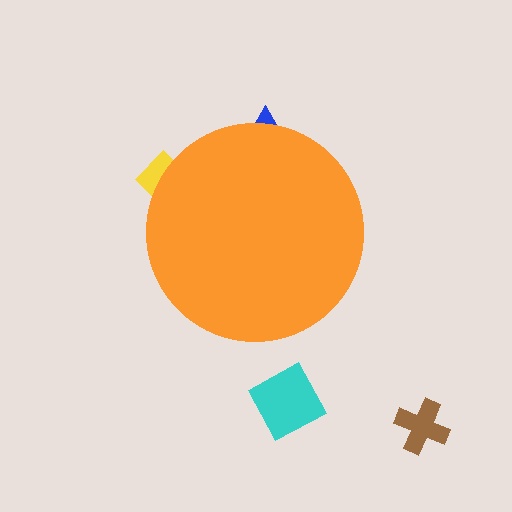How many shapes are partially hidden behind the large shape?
2 shapes are partially hidden.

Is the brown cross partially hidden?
No, the brown cross is fully visible.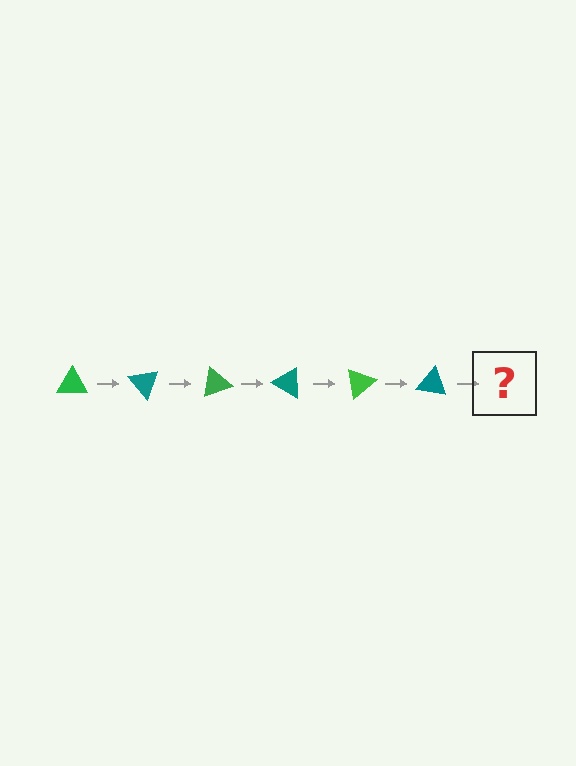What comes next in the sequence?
The next element should be a green triangle, rotated 300 degrees from the start.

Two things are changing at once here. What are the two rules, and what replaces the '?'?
The two rules are that it rotates 50 degrees each step and the color cycles through green and teal. The '?' should be a green triangle, rotated 300 degrees from the start.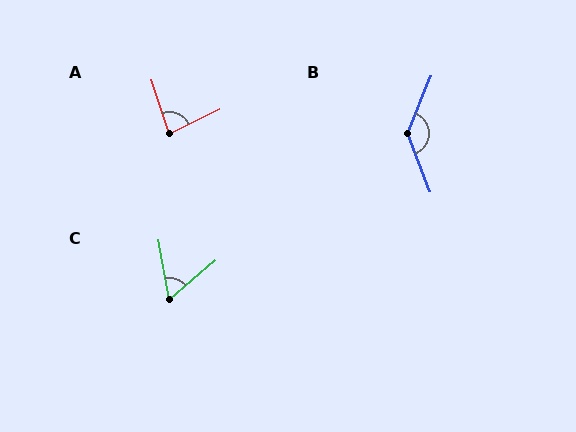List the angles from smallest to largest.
C (60°), A (82°), B (136°).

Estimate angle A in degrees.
Approximately 82 degrees.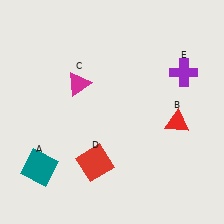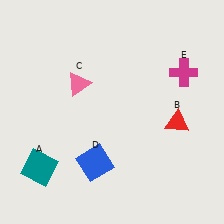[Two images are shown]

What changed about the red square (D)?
In Image 1, D is red. In Image 2, it changed to blue.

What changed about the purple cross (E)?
In Image 1, E is purple. In Image 2, it changed to magenta.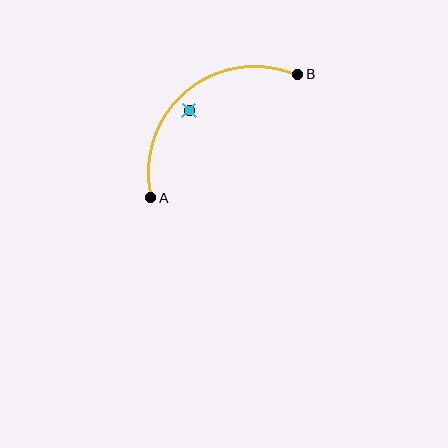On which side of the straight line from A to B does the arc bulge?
The arc bulges above and to the left of the straight line connecting A and B.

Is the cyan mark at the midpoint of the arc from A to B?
No — the cyan mark does not lie on the arc at all. It sits slightly inside the curve.